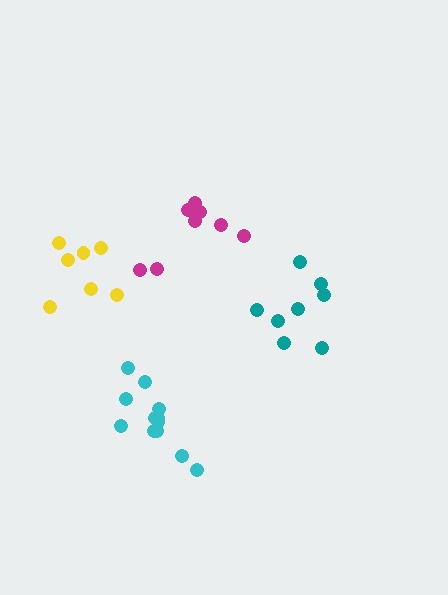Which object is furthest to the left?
The yellow cluster is leftmost.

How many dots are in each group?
Group 1: 8 dots, Group 2: 8 dots, Group 3: 7 dots, Group 4: 12 dots (35 total).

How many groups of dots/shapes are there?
There are 4 groups.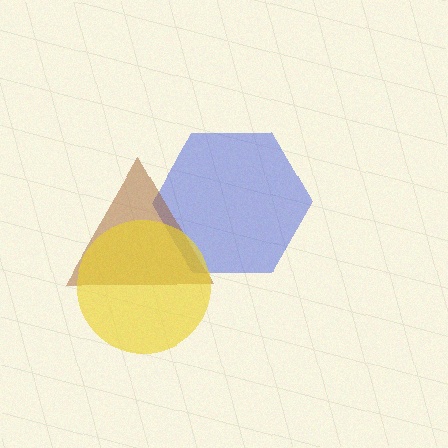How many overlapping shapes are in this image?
There are 3 overlapping shapes in the image.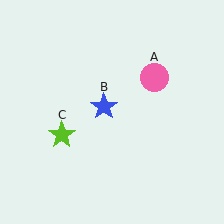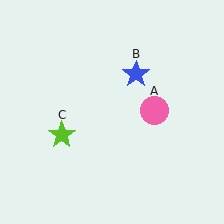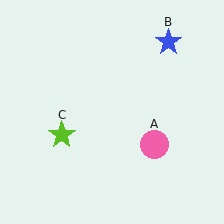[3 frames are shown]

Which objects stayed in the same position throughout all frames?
Lime star (object C) remained stationary.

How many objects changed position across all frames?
2 objects changed position: pink circle (object A), blue star (object B).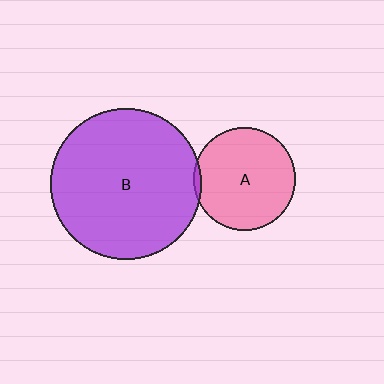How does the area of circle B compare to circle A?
Approximately 2.2 times.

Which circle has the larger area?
Circle B (purple).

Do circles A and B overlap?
Yes.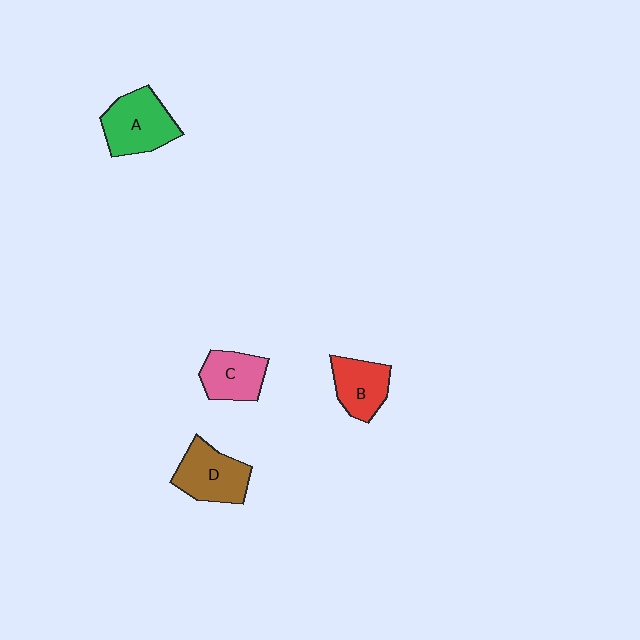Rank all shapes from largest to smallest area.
From largest to smallest: A (green), D (brown), B (red), C (pink).